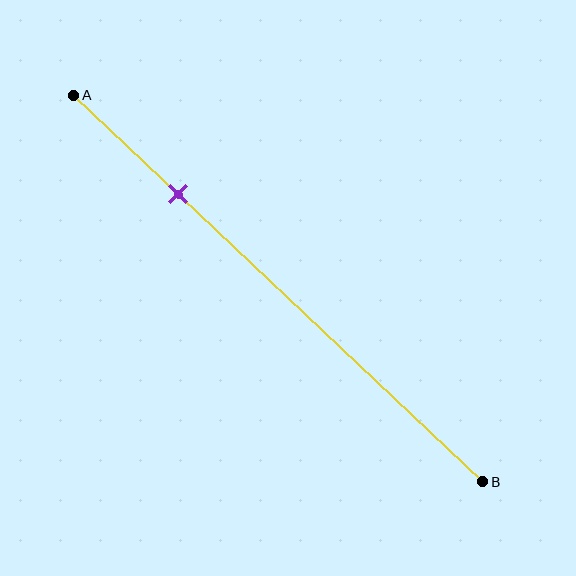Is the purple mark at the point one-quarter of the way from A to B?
Yes, the mark is approximately at the one-quarter point.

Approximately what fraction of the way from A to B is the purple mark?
The purple mark is approximately 25% of the way from A to B.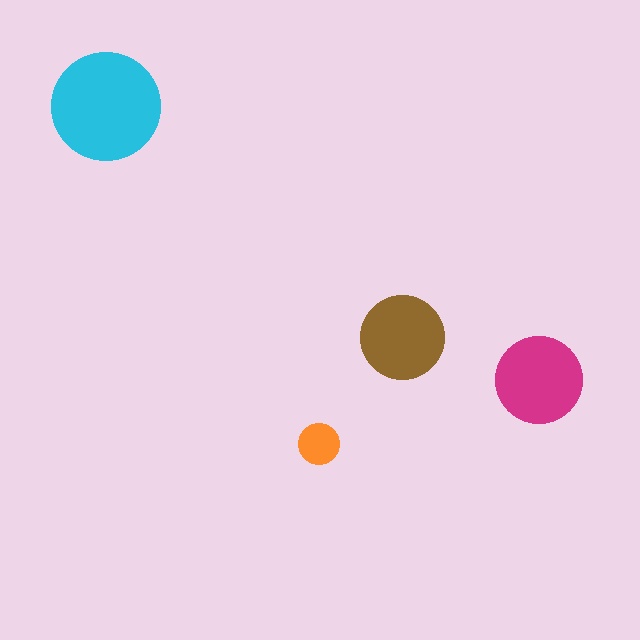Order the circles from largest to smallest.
the cyan one, the magenta one, the brown one, the orange one.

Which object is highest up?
The cyan circle is topmost.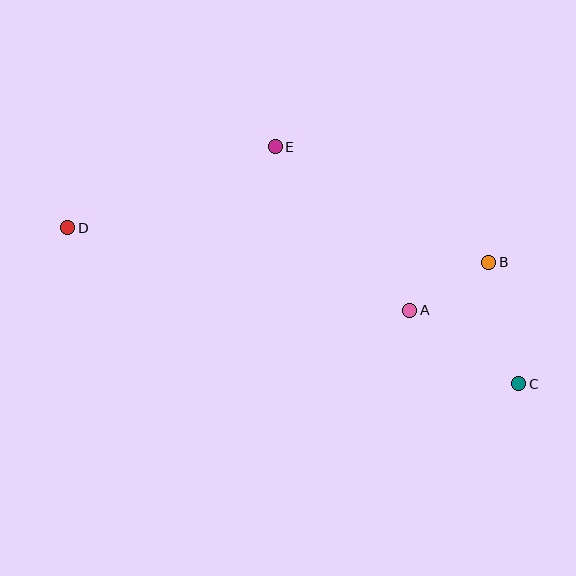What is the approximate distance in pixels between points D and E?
The distance between D and E is approximately 222 pixels.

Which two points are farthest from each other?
Points C and D are farthest from each other.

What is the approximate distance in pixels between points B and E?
The distance between B and E is approximately 243 pixels.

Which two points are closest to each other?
Points A and B are closest to each other.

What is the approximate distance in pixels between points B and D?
The distance between B and D is approximately 422 pixels.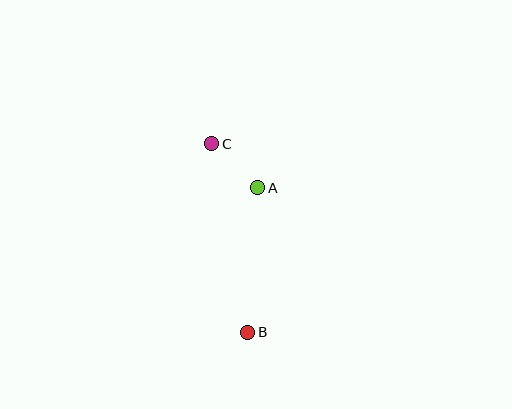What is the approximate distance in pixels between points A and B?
The distance between A and B is approximately 145 pixels.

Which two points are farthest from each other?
Points B and C are farthest from each other.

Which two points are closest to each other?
Points A and C are closest to each other.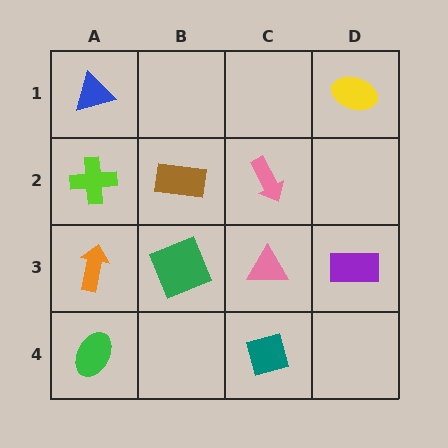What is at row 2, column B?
A brown rectangle.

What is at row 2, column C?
A pink arrow.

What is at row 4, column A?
A green ellipse.